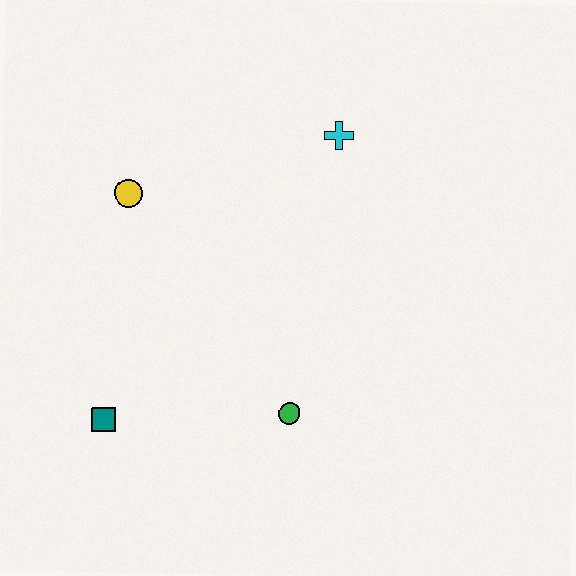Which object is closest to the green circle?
The teal square is closest to the green circle.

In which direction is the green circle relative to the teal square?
The green circle is to the right of the teal square.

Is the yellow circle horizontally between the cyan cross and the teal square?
Yes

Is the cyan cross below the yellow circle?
No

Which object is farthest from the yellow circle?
The green circle is farthest from the yellow circle.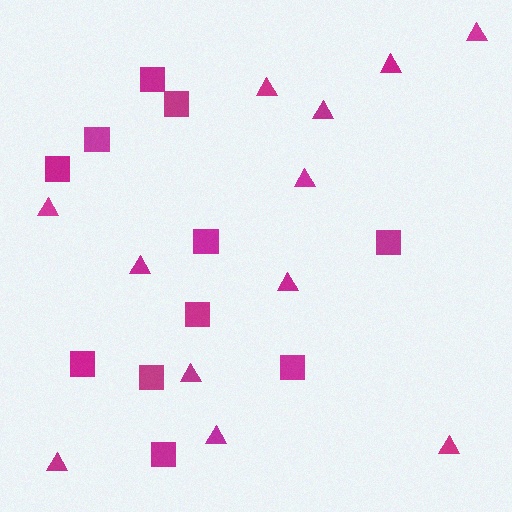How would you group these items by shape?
There are 2 groups: one group of squares (11) and one group of triangles (12).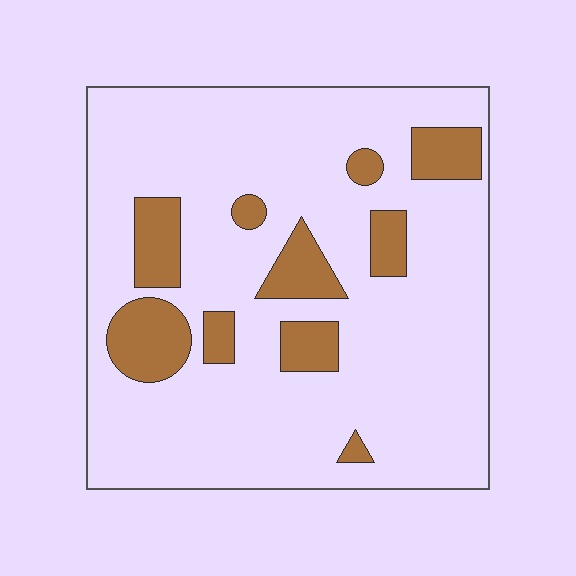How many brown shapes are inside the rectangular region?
10.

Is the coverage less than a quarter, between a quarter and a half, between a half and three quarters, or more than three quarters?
Less than a quarter.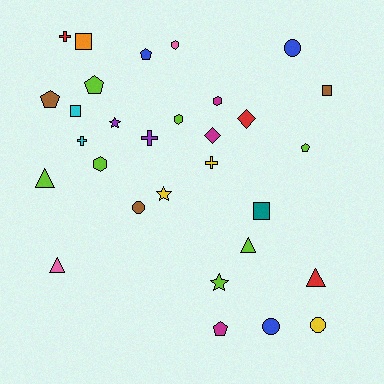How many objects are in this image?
There are 30 objects.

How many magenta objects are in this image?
There are 3 magenta objects.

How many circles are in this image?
There are 4 circles.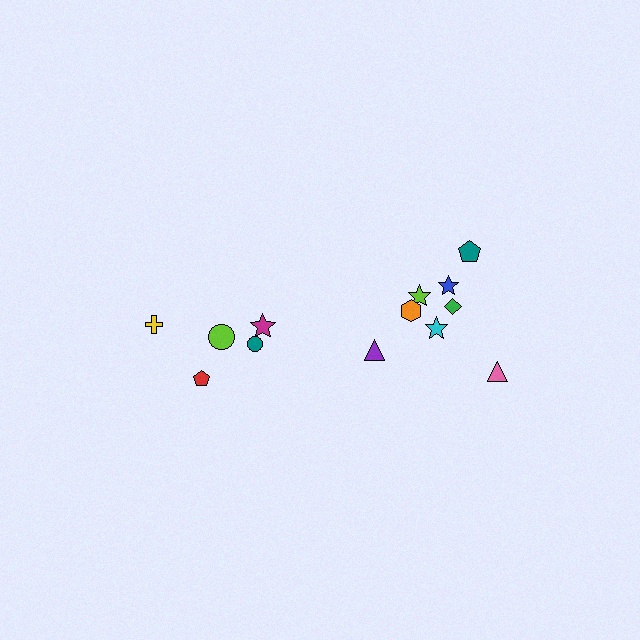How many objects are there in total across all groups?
There are 13 objects.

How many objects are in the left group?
There are 5 objects.